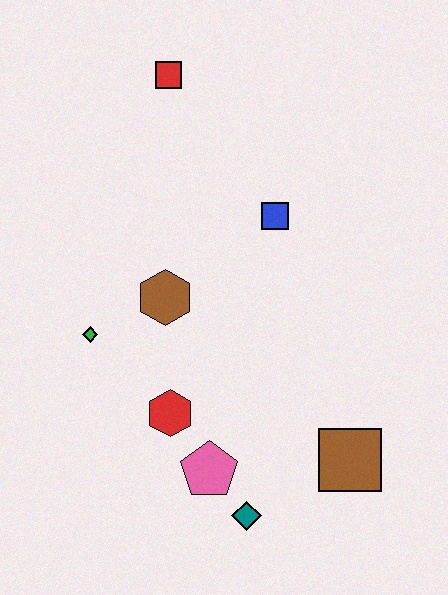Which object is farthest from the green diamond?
The brown square is farthest from the green diamond.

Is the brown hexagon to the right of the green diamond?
Yes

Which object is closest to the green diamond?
The brown hexagon is closest to the green diamond.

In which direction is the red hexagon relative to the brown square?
The red hexagon is to the left of the brown square.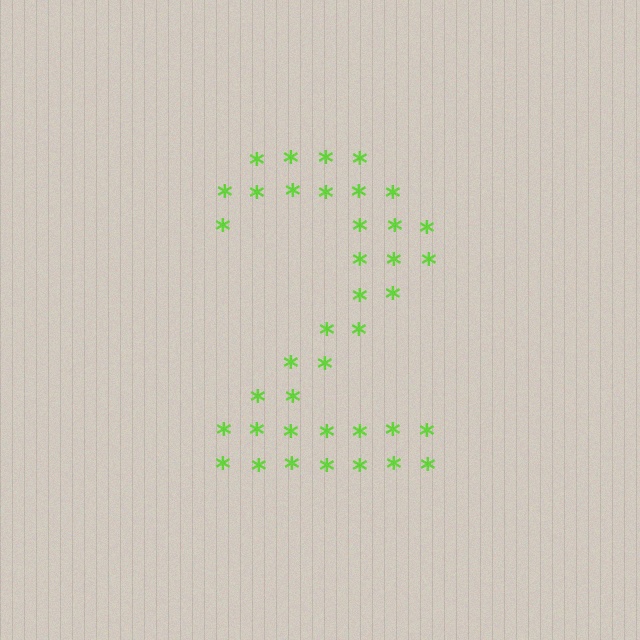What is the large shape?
The large shape is the digit 2.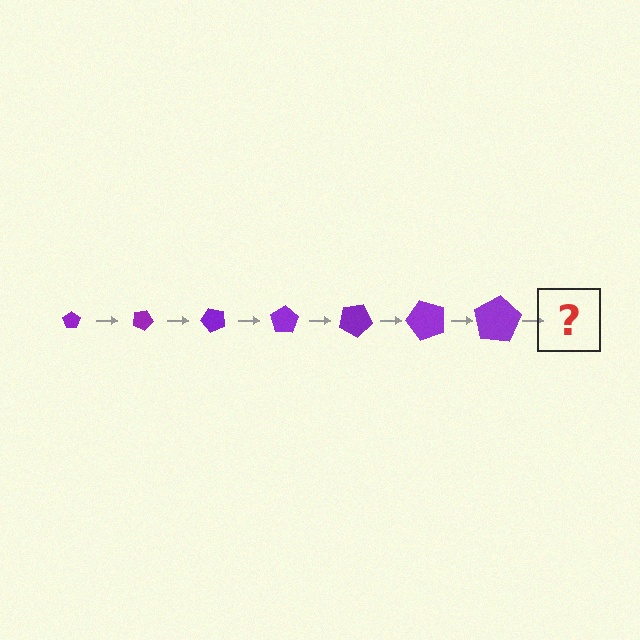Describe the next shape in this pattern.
It should be a pentagon, larger than the previous one and rotated 175 degrees from the start.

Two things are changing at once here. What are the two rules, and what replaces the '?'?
The two rules are that the pentagon grows larger each step and it rotates 25 degrees each step. The '?' should be a pentagon, larger than the previous one and rotated 175 degrees from the start.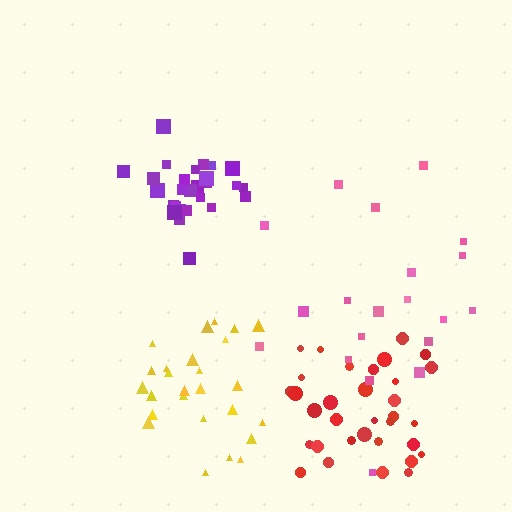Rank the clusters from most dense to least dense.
purple, red, yellow, pink.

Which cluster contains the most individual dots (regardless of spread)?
Red (35).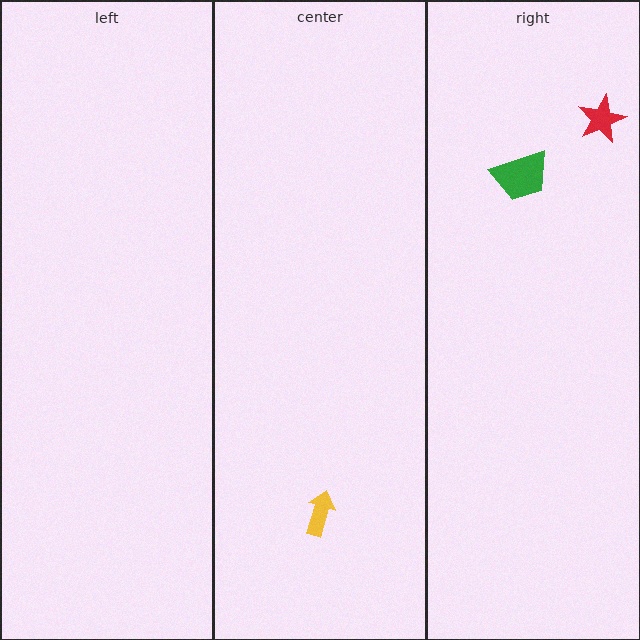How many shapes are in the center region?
1.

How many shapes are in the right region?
2.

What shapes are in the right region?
The green trapezoid, the red star.